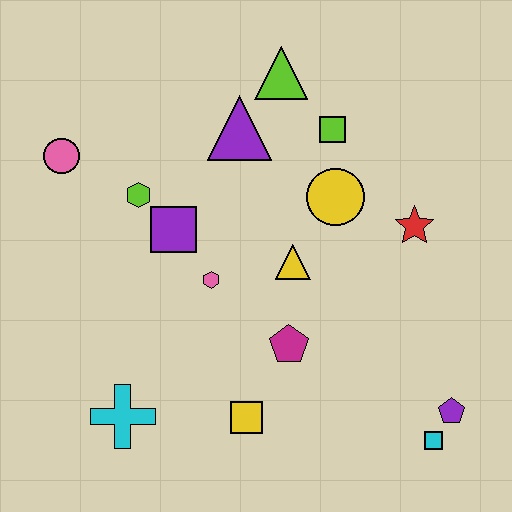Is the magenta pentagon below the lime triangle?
Yes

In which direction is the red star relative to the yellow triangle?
The red star is to the right of the yellow triangle.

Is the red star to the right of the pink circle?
Yes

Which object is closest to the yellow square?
The magenta pentagon is closest to the yellow square.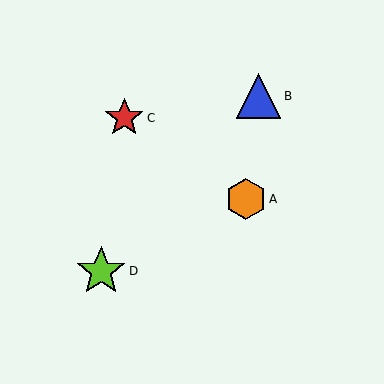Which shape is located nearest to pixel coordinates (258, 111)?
The blue triangle (labeled B) at (259, 96) is nearest to that location.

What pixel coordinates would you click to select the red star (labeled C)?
Click at (124, 118) to select the red star C.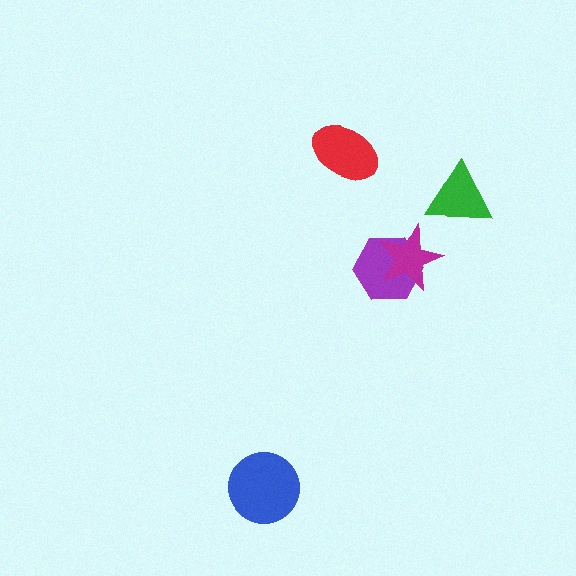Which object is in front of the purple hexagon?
The magenta star is in front of the purple hexagon.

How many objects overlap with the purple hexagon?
1 object overlaps with the purple hexagon.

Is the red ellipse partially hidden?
No, no other shape covers it.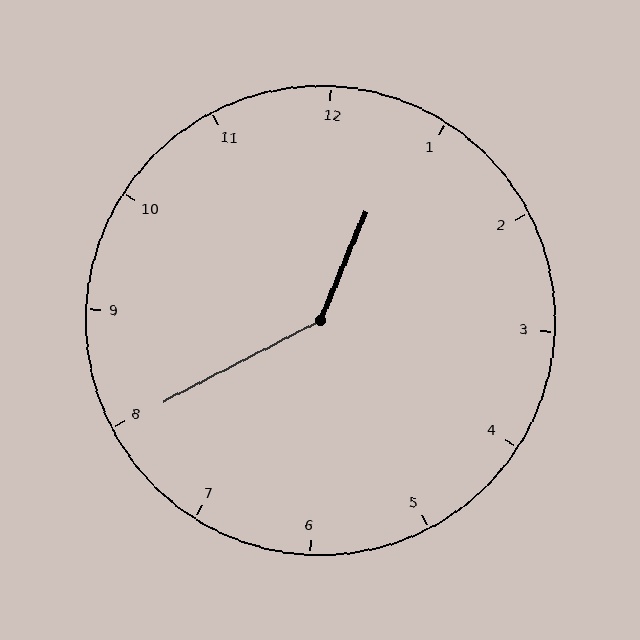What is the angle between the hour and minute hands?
Approximately 140 degrees.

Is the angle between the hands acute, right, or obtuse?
It is obtuse.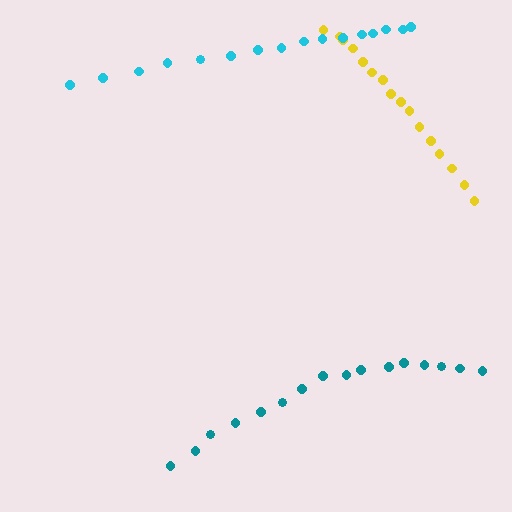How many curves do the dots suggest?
There are 3 distinct paths.